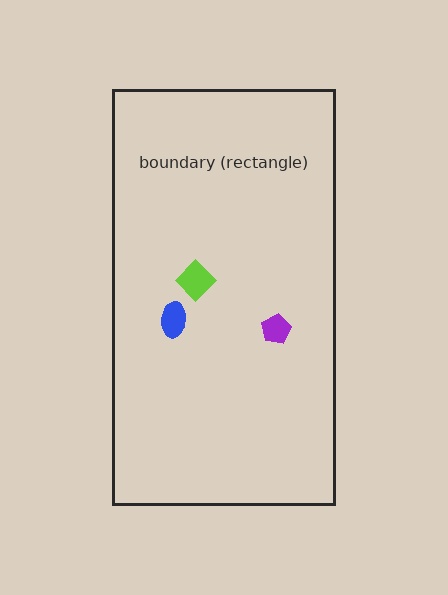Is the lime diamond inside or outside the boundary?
Inside.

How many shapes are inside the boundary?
3 inside, 0 outside.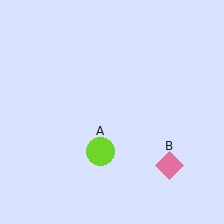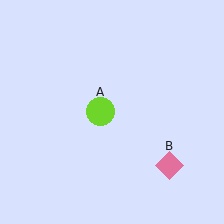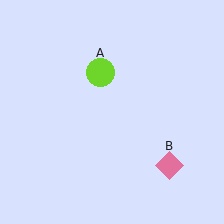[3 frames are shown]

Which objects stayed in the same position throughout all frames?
Pink diamond (object B) remained stationary.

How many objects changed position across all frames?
1 object changed position: lime circle (object A).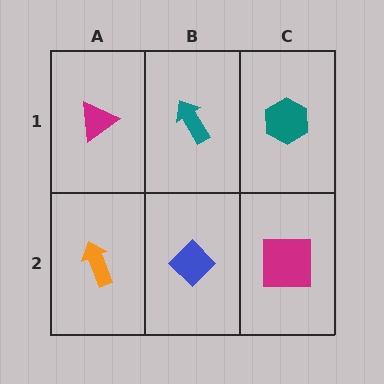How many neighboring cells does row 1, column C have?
2.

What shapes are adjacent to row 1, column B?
A blue diamond (row 2, column B), a magenta triangle (row 1, column A), a teal hexagon (row 1, column C).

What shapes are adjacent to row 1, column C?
A magenta square (row 2, column C), a teal arrow (row 1, column B).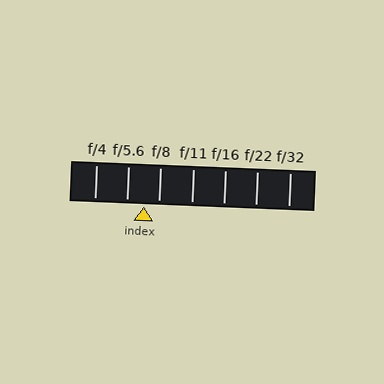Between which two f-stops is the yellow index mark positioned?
The index mark is between f/5.6 and f/8.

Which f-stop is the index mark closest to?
The index mark is closest to f/8.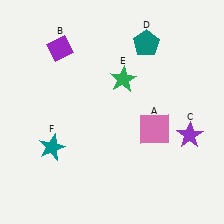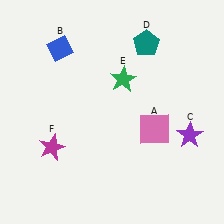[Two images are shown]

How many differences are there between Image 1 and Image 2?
There are 2 differences between the two images.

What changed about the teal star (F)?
In Image 1, F is teal. In Image 2, it changed to magenta.